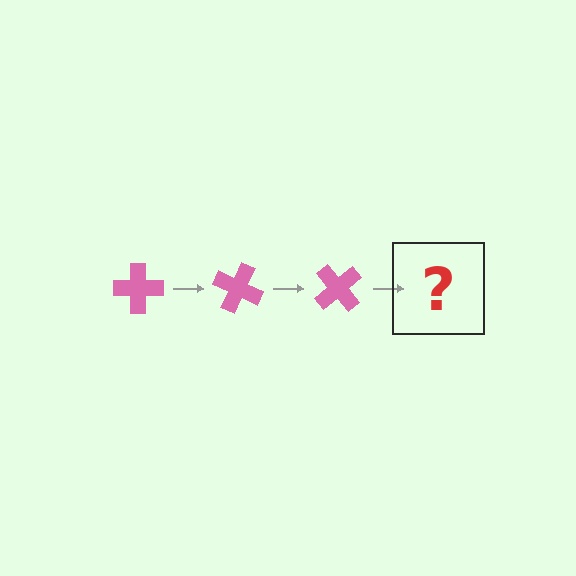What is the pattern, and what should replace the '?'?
The pattern is that the cross rotates 25 degrees each step. The '?' should be a pink cross rotated 75 degrees.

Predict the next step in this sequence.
The next step is a pink cross rotated 75 degrees.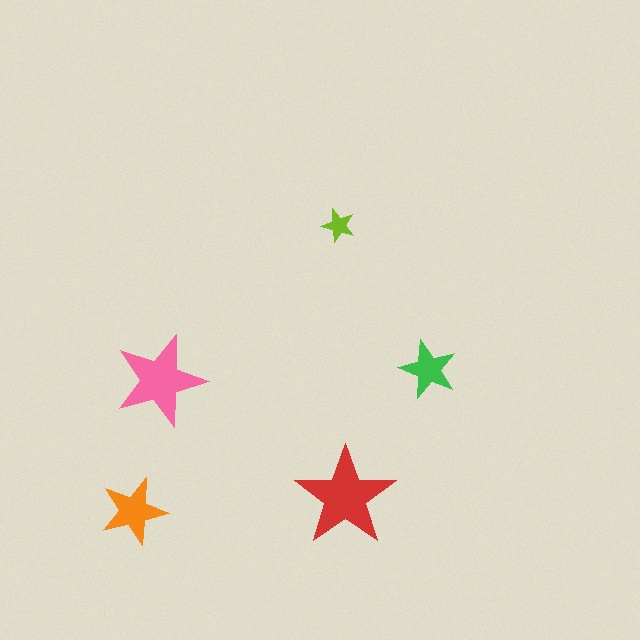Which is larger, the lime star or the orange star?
The orange one.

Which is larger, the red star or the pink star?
The red one.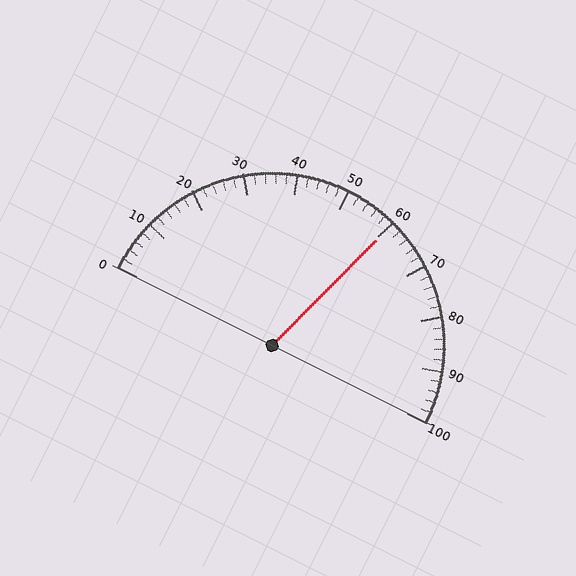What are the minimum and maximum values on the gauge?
The gauge ranges from 0 to 100.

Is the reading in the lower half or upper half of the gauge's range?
The reading is in the upper half of the range (0 to 100).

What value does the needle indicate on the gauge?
The needle indicates approximately 60.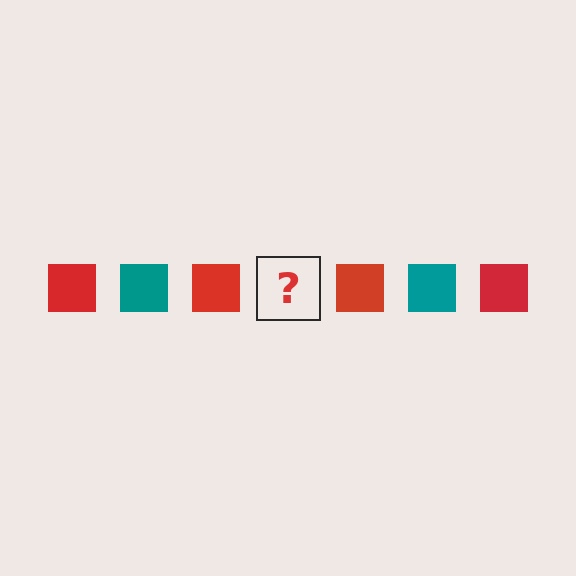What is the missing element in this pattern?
The missing element is a teal square.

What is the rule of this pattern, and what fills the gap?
The rule is that the pattern cycles through red, teal squares. The gap should be filled with a teal square.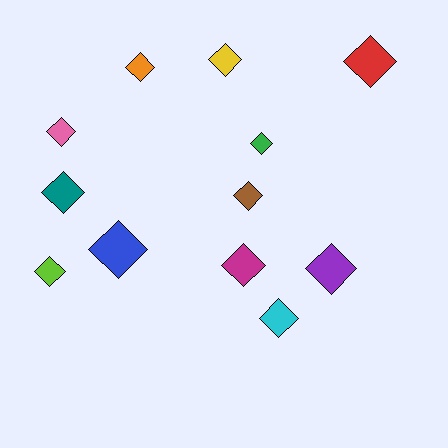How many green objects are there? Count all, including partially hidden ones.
There is 1 green object.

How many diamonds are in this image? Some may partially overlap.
There are 12 diamonds.